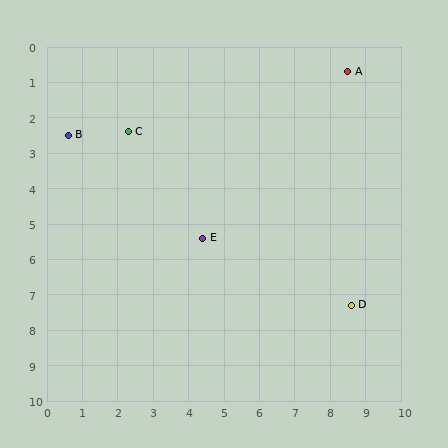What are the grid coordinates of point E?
Point E is at approximately (4.4, 5.4).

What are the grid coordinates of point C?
Point C is at approximately (2.3, 2.4).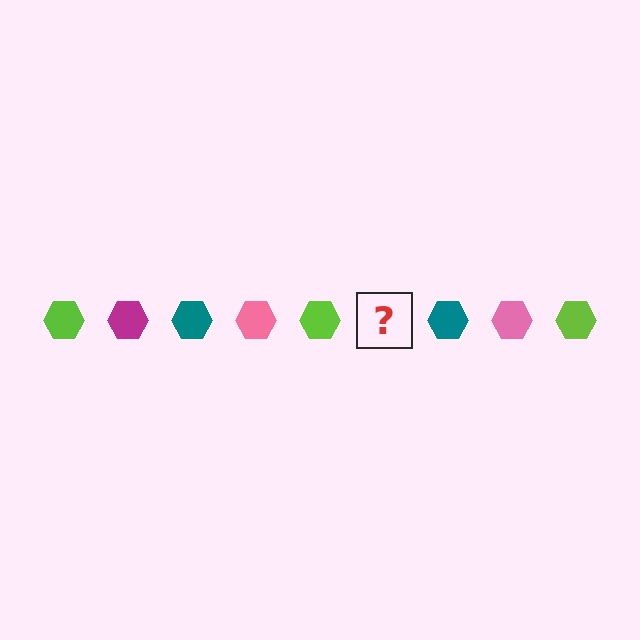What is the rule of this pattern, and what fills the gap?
The rule is that the pattern cycles through lime, magenta, teal, pink hexagons. The gap should be filled with a magenta hexagon.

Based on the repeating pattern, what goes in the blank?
The blank should be a magenta hexagon.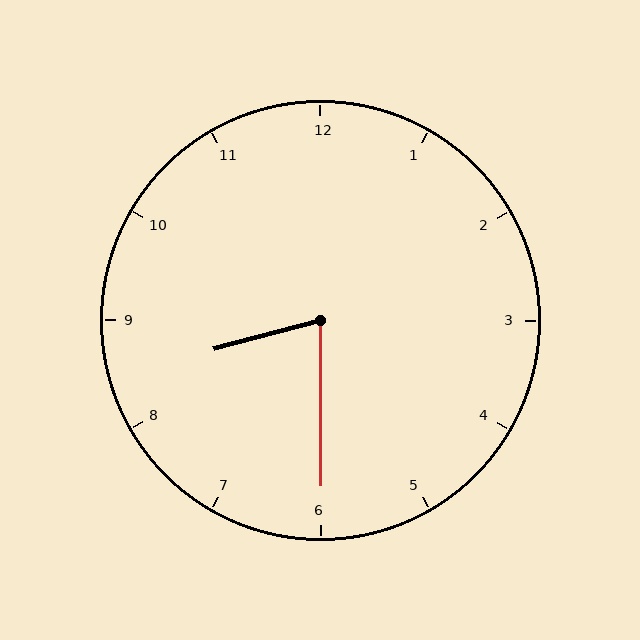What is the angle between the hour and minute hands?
Approximately 75 degrees.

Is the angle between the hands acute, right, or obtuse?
It is acute.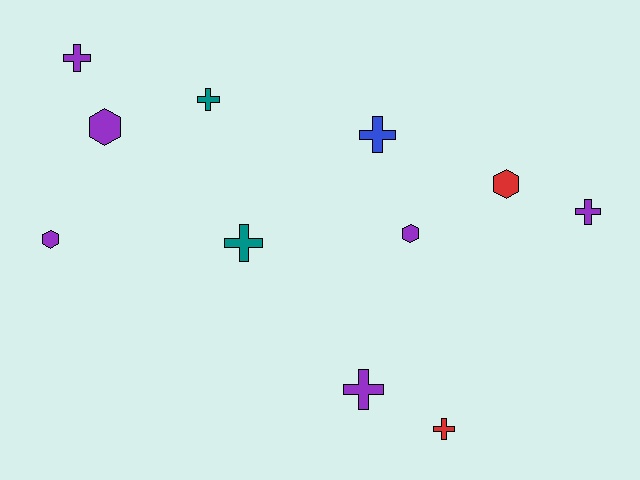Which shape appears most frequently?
Cross, with 7 objects.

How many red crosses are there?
There is 1 red cross.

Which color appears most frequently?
Purple, with 6 objects.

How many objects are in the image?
There are 11 objects.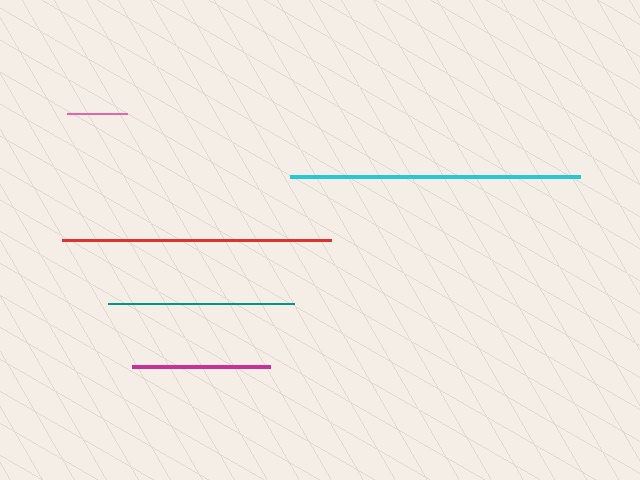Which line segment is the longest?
The cyan line is the longest at approximately 290 pixels.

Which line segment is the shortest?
The pink line is the shortest at approximately 61 pixels.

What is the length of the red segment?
The red segment is approximately 269 pixels long.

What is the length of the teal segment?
The teal segment is approximately 186 pixels long.